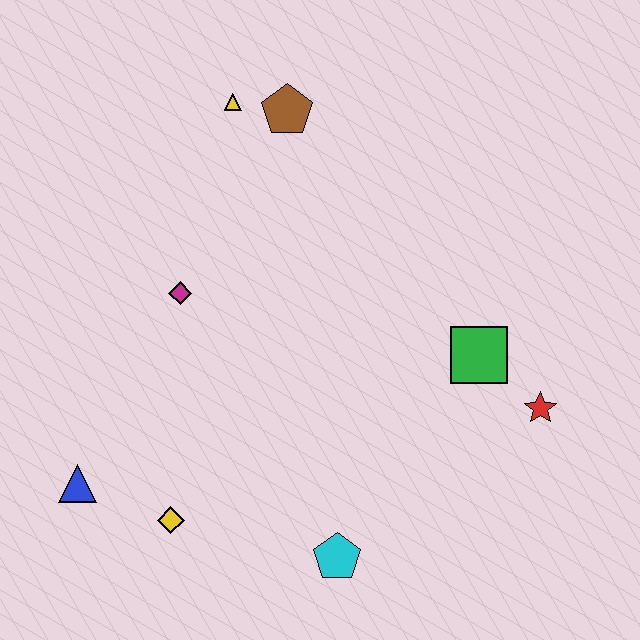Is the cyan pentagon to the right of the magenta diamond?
Yes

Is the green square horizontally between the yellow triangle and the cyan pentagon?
No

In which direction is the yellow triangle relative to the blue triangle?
The yellow triangle is above the blue triangle.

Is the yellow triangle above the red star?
Yes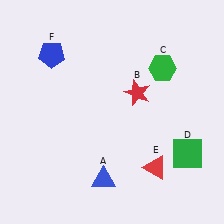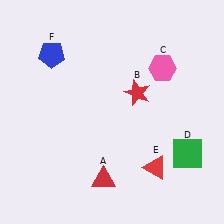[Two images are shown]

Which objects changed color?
A changed from blue to red. C changed from green to pink.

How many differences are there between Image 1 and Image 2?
There are 2 differences between the two images.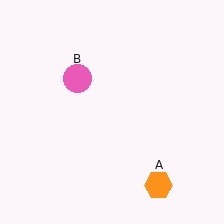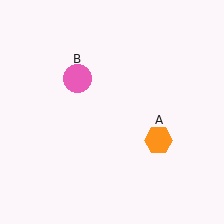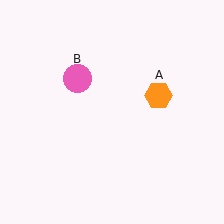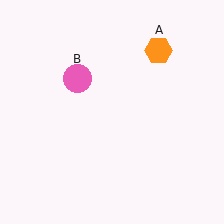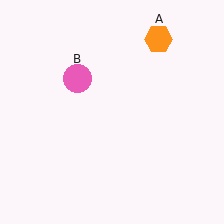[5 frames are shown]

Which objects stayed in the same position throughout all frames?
Pink circle (object B) remained stationary.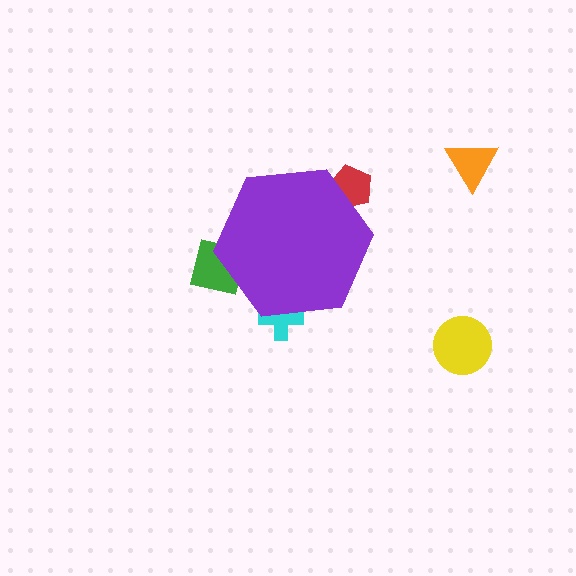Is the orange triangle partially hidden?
No, the orange triangle is fully visible.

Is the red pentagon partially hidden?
Yes, the red pentagon is partially hidden behind the purple hexagon.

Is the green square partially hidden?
Yes, the green square is partially hidden behind the purple hexagon.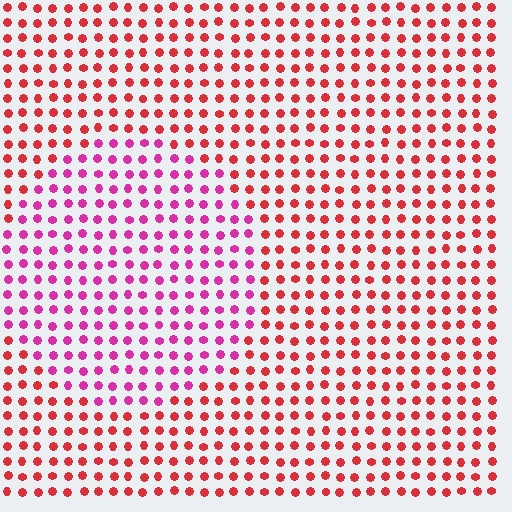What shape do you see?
I see a circle.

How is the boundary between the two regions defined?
The boundary is defined purely by a slight shift in hue (about 38 degrees). Spacing, size, and orientation are identical on both sides.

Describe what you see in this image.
The image is filled with small red elements in a uniform arrangement. A circle-shaped region is visible where the elements are tinted to a slightly different hue, forming a subtle color boundary.